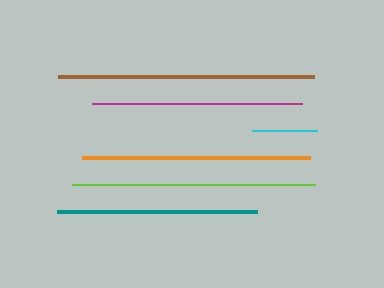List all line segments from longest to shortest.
From longest to shortest: brown, lime, orange, magenta, teal, cyan.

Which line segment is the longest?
The brown line is the longest at approximately 256 pixels.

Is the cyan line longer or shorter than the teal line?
The teal line is longer than the cyan line.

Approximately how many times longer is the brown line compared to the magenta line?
The brown line is approximately 1.2 times the length of the magenta line.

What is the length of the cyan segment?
The cyan segment is approximately 65 pixels long.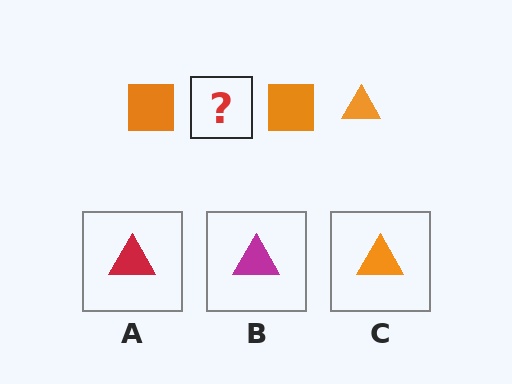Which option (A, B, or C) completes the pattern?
C.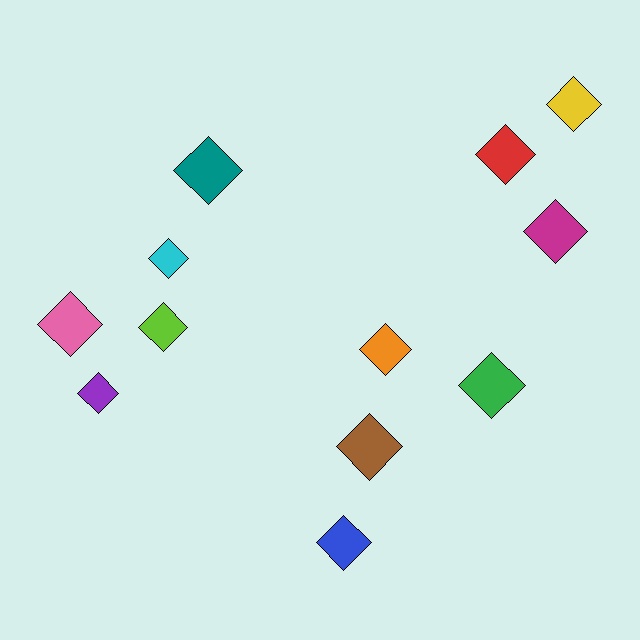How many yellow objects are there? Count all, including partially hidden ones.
There is 1 yellow object.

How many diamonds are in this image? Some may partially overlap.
There are 12 diamonds.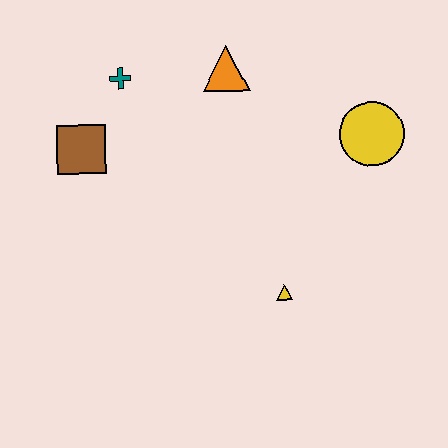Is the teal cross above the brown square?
Yes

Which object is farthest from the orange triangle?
The yellow triangle is farthest from the orange triangle.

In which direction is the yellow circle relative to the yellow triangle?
The yellow circle is above the yellow triangle.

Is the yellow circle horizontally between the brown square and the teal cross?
No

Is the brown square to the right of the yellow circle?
No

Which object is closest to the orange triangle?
The teal cross is closest to the orange triangle.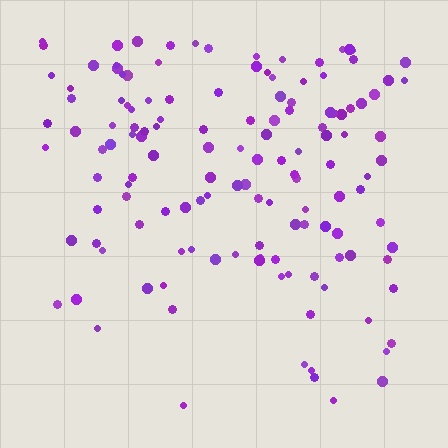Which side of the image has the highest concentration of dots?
The top.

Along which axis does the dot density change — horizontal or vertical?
Vertical.